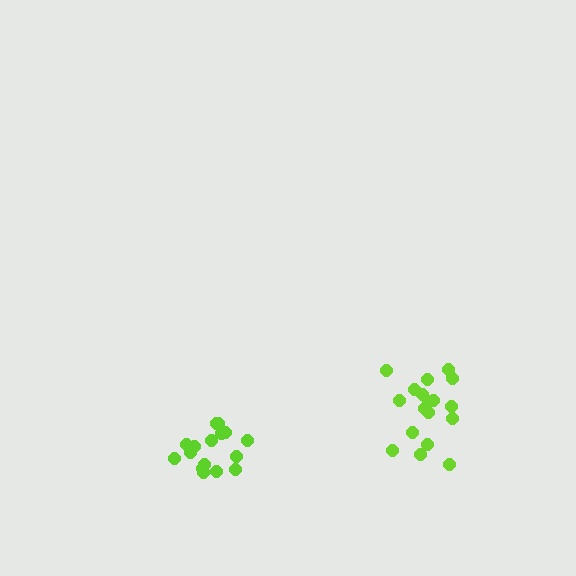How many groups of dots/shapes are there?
There are 2 groups.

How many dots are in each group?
Group 1: 18 dots, Group 2: 16 dots (34 total).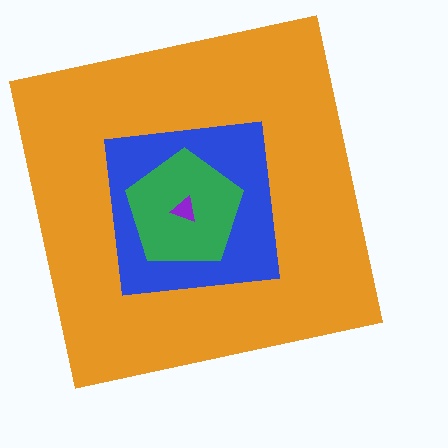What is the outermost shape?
The orange square.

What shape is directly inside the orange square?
The blue square.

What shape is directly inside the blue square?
The green pentagon.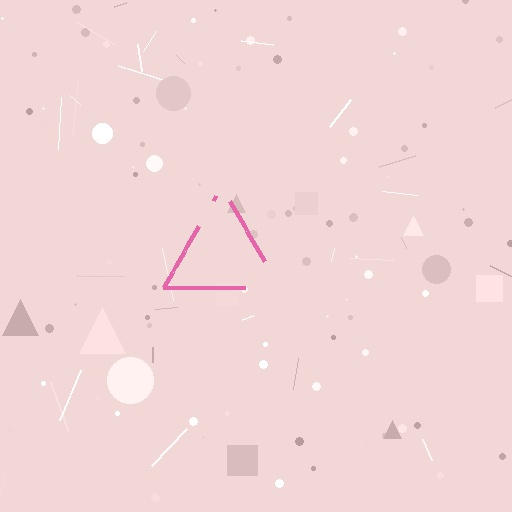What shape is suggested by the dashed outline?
The dashed outline suggests a triangle.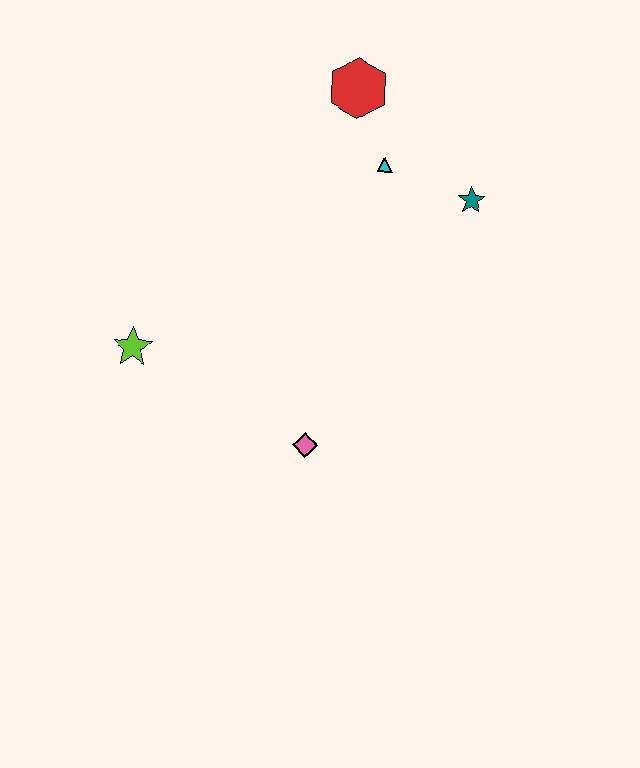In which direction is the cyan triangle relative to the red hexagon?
The cyan triangle is below the red hexagon.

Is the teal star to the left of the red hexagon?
No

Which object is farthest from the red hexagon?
The pink diamond is farthest from the red hexagon.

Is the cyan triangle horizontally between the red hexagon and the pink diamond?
No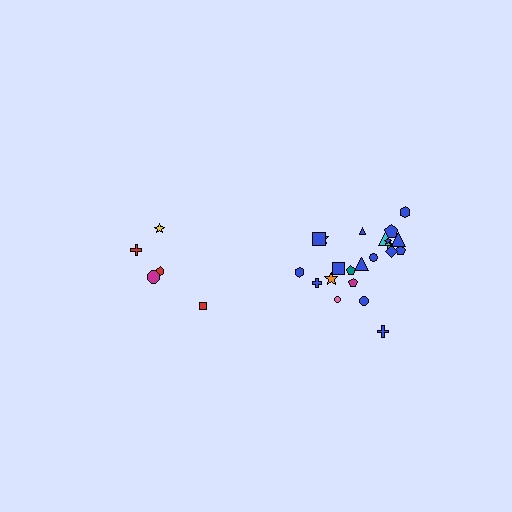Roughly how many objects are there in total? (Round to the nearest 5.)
Roughly 25 objects in total.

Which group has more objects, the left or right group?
The right group.